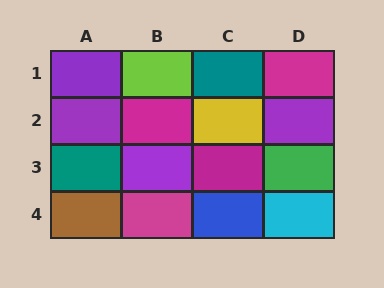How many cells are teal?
2 cells are teal.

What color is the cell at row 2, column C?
Yellow.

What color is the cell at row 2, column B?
Magenta.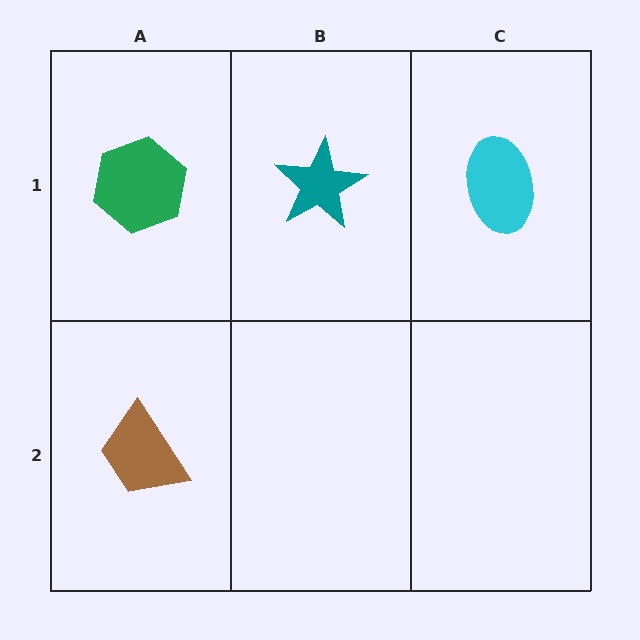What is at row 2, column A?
A brown trapezoid.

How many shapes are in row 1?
3 shapes.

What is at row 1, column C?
A cyan ellipse.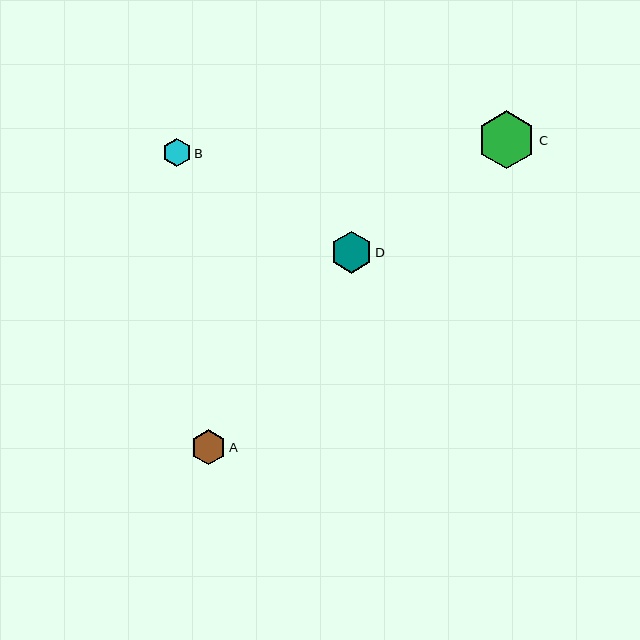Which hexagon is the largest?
Hexagon C is the largest with a size of approximately 58 pixels.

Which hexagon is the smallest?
Hexagon B is the smallest with a size of approximately 28 pixels.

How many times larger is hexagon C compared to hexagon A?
Hexagon C is approximately 1.6 times the size of hexagon A.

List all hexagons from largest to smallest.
From largest to smallest: C, D, A, B.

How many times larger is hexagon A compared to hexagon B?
Hexagon A is approximately 1.3 times the size of hexagon B.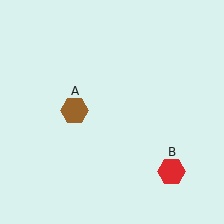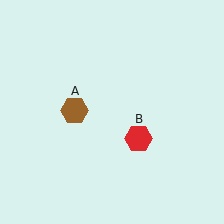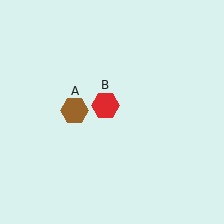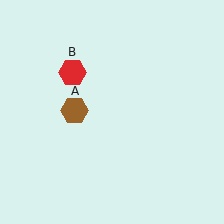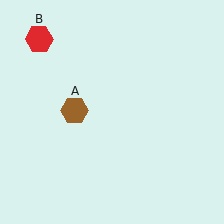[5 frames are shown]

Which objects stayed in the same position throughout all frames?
Brown hexagon (object A) remained stationary.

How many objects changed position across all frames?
1 object changed position: red hexagon (object B).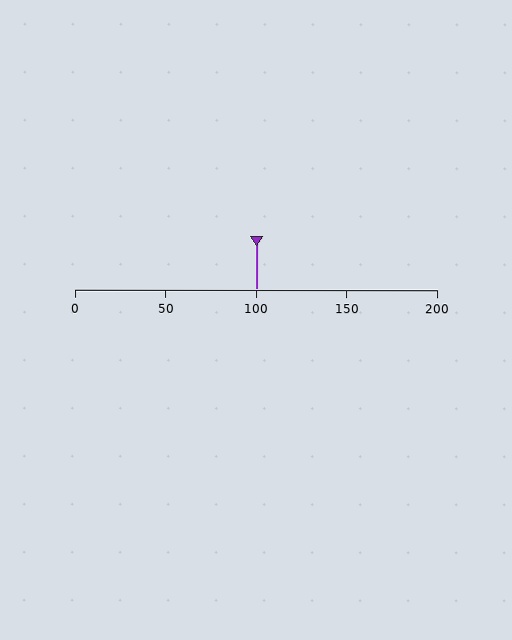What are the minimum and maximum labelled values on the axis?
The axis runs from 0 to 200.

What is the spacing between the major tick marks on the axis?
The major ticks are spaced 50 apart.